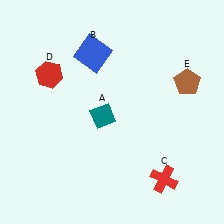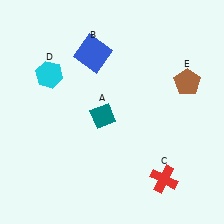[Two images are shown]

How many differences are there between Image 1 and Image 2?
There is 1 difference between the two images.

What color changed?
The hexagon (D) changed from red in Image 1 to cyan in Image 2.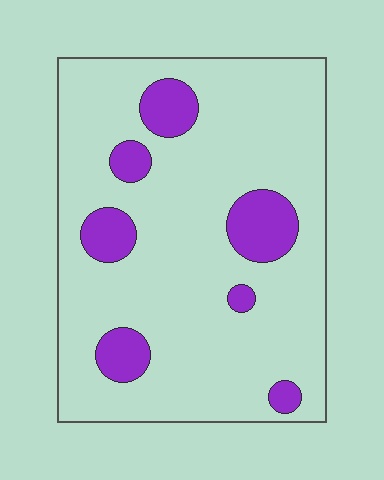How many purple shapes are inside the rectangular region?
7.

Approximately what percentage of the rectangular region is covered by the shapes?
Approximately 15%.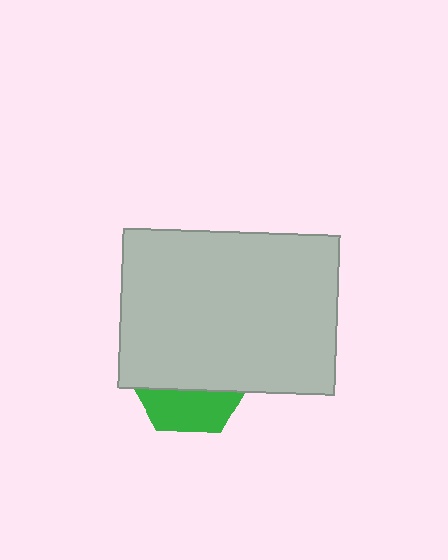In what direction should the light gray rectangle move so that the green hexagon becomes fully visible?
The light gray rectangle should move up. That is the shortest direction to clear the overlap and leave the green hexagon fully visible.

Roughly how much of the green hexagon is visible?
A small part of it is visible (roughly 34%).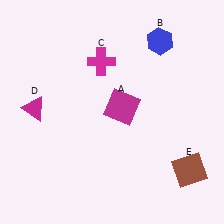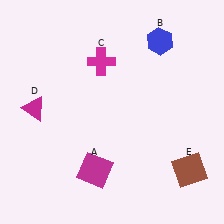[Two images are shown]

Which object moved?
The magenta square (A) moved down.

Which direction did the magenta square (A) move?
The magenta square (A) moved down.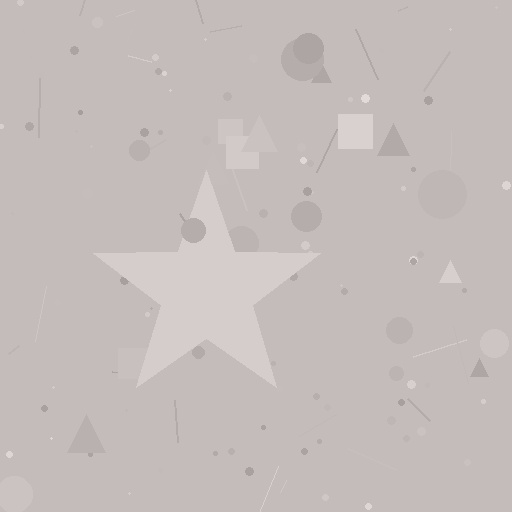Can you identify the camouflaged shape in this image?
The camouflaged shape is a star.